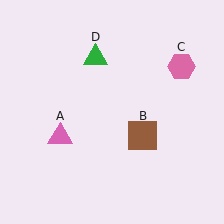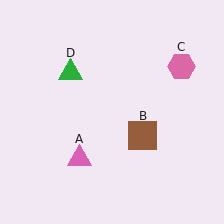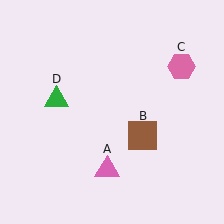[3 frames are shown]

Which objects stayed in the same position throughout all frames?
Brown square (object B) and pink hexagon (object C) remained stationary.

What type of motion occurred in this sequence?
The pink triangle (object A), green triangle (object D) rotated counterclockwise around the center of the scene.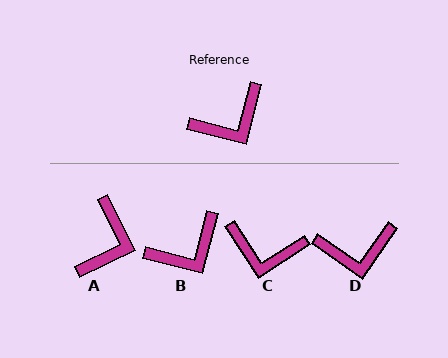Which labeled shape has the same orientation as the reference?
B.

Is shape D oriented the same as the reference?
No, it is off by about 20 degrees.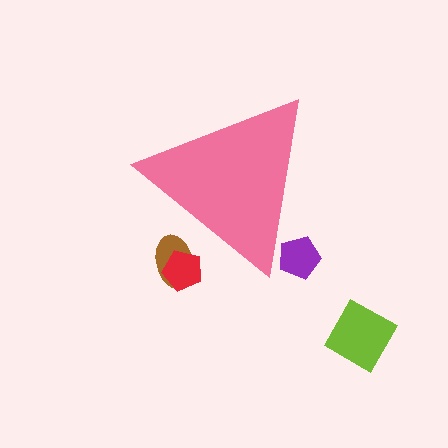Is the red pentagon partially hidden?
Yes, the red pentagon is partially hidden behind the pink triangle.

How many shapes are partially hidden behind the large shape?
3 shapes are partially hidden.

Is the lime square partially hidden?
No, the lime square is fully visible.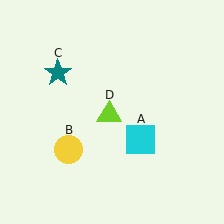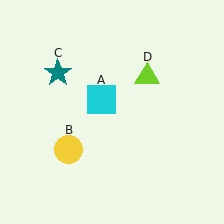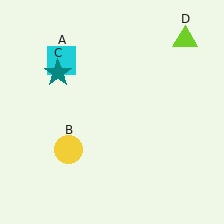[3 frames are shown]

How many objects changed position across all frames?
2 objects changed position: cyan square (object A), lime triangle (object D).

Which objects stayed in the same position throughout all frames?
Yellow circle (object B) and teal star (object C) remained stationary.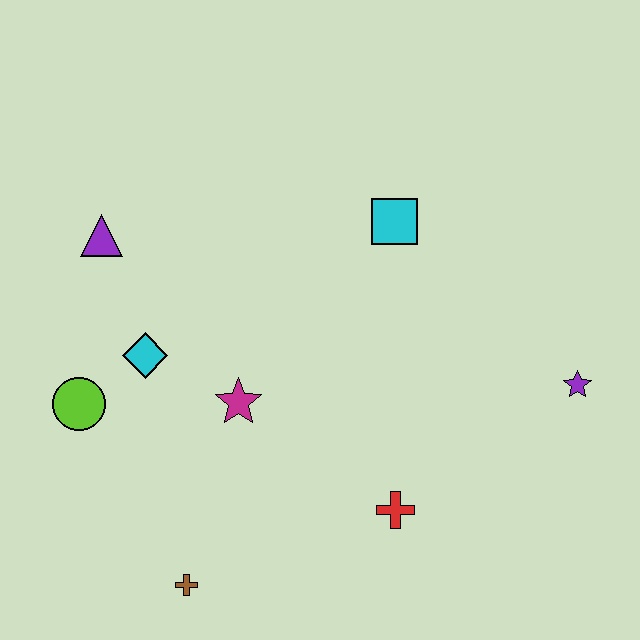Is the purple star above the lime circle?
Yes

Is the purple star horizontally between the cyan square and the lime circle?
No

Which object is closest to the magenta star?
The cyan diamond is closest to the magenta star.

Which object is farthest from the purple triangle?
The purple star is farthest from the purple triangle.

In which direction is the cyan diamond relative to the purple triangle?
The cyan diamond is below the purple triangle.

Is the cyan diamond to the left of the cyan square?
Yes